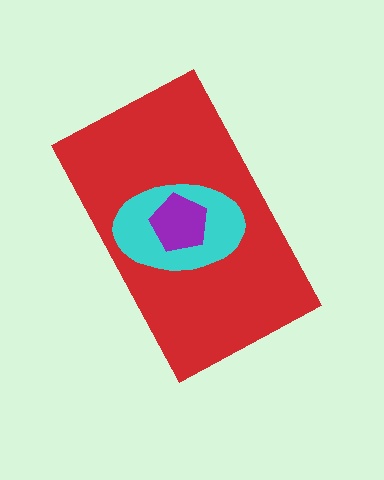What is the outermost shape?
The red rectangle.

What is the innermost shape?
The purple pentagon.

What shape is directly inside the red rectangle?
The cyan ellipse.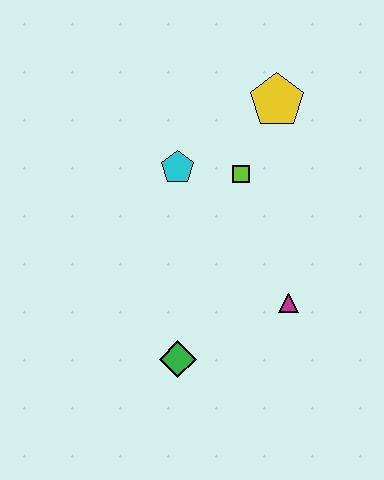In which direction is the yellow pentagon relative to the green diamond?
The yellow pentagon is above the green diamond.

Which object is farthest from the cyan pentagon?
The green diamond is farthest from the cyan pentagon.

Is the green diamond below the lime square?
Yes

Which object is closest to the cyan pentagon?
The lime square is closest to the cyan pentagon.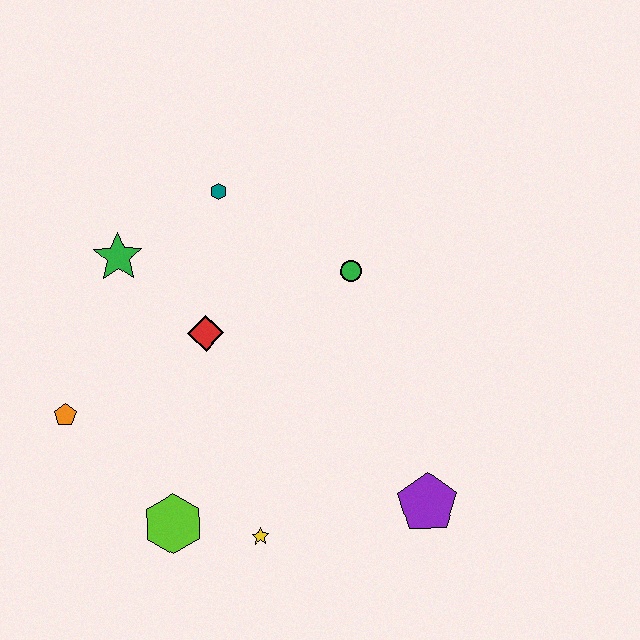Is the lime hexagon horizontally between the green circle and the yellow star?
No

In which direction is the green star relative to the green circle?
The green star is to the left of the green circle.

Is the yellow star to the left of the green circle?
Yes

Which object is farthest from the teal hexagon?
The purple pentagon is farthest from the teal hexagon.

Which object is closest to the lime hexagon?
The yellow star is closest to the lime hexagon.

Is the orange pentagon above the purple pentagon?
Yes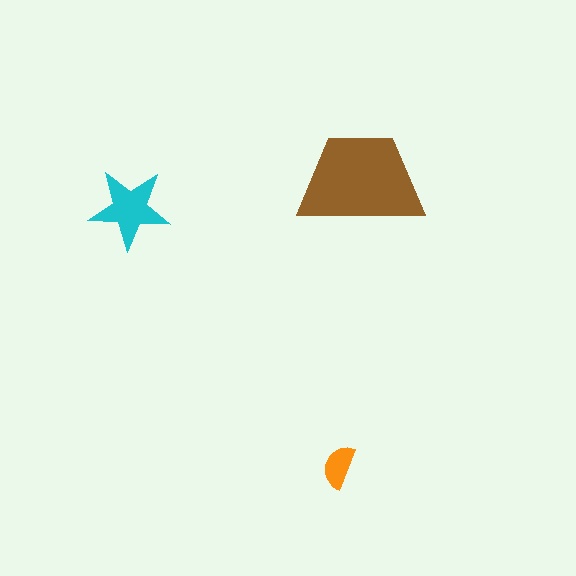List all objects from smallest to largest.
The orange semicircle, the cyan star, the brown trapezoid.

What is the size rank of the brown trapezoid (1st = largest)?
1st.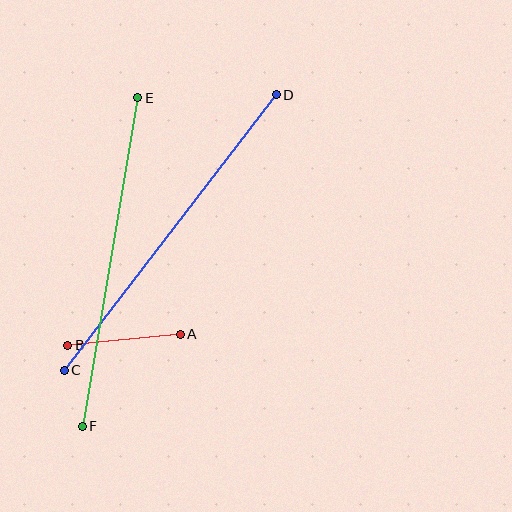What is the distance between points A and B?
The distance is approximately 113 pixels.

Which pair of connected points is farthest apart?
Points C and D are farthest apart.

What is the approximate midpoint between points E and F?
The midpoint is at approximately (110, 262) pixels.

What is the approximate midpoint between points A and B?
The midpoint is at approximately (124, 340) pixels.